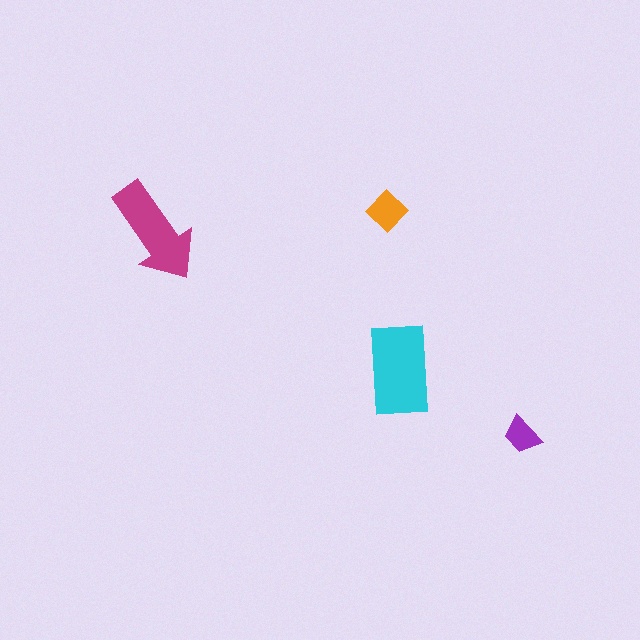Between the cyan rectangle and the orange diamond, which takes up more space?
The cyan rectangle.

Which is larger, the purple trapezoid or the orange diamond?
The orange diamond.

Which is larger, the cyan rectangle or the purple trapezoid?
The cyan rectangle.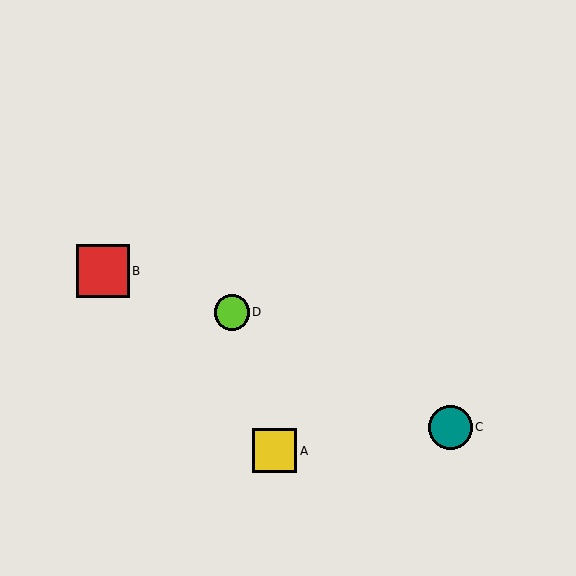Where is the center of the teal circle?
The center of the teal circle is at (451, 427).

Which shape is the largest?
The red square (labeled B) is the largest.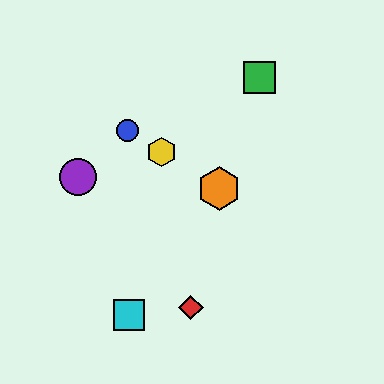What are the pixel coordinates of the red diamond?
The red diamond is at (191, 308).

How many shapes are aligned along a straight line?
3 shapes (the blue circle, the yellow hexagon, the orange hexagon) are aligned along a straight line.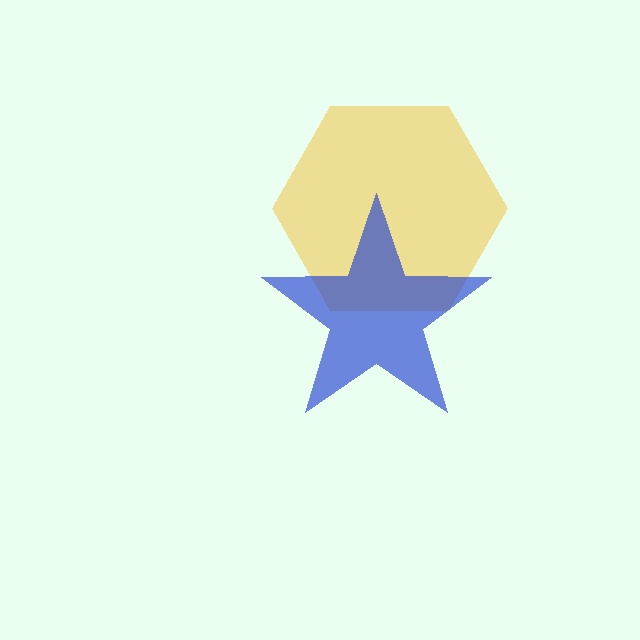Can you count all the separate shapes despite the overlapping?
Yes, there are 2 separate shapes.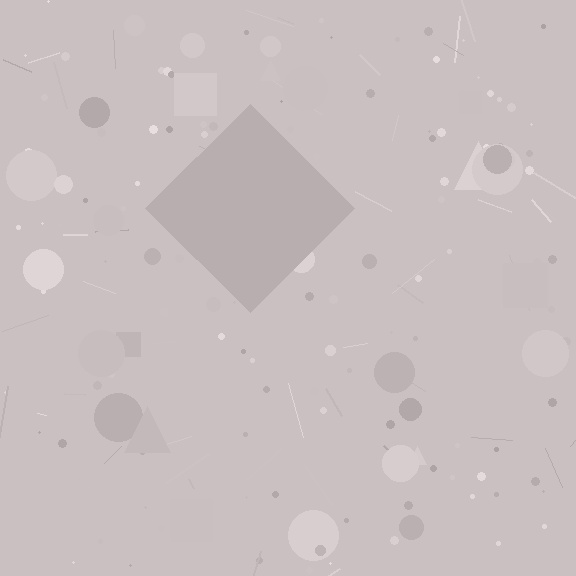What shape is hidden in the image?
A diamond is hidden in the image.